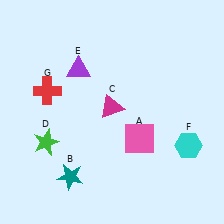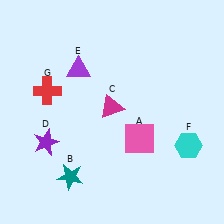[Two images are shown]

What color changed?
The star (D) changed from green in Image 1 to purple in Image 2.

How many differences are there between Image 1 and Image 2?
There is 1 difference between the two images.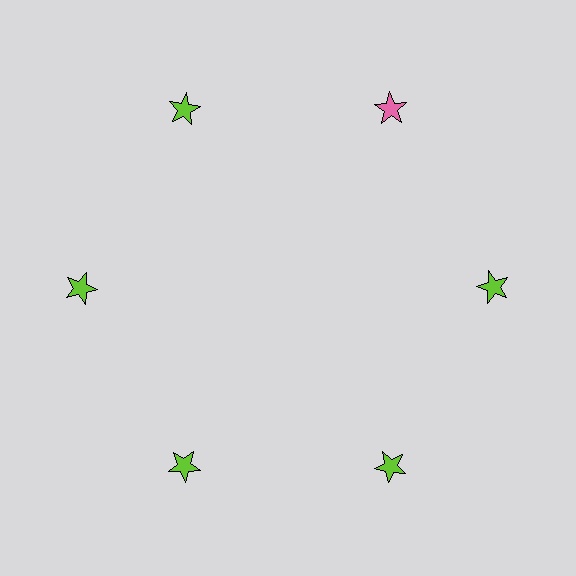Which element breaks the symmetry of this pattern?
The pink star at roughly the 1 o'clock position breaks the symmetry. All other shapes are lime stars.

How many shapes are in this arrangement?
There are 6 shapes arranged in a ring pattern.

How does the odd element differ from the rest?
It has a different color: pink instead of lime.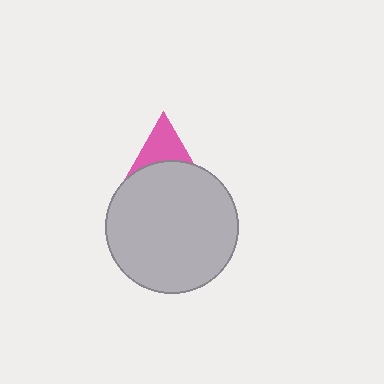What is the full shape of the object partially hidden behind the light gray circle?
The partially hidden object is a pink triangle.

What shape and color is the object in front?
The object in front is a light gray circle.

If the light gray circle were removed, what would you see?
You would see the complete pink triangle.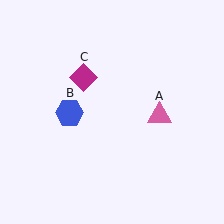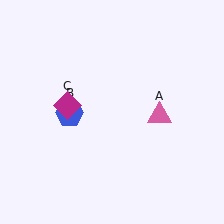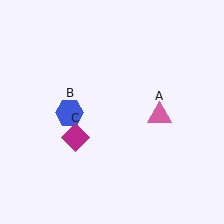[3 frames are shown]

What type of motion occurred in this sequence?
The magenta diamond (object C) rotated counterclockwise around the center of the scene.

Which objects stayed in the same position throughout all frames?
Pink triangle (object A) and blue hexagon (object B) remained stationary.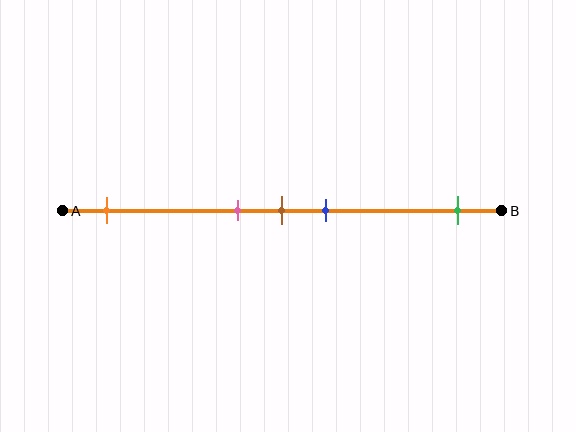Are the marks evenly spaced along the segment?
No, the marks are not evenly spaced.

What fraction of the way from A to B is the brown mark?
The brown mark is approximately 50% (0.5) of the way from A to B.